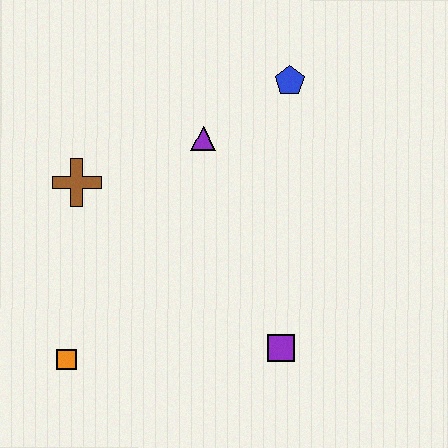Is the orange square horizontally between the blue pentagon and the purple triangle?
No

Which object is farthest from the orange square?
The blue pentagon is farthest from the orange square.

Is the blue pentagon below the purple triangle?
No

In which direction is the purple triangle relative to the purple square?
The purple triangle is above the purple square.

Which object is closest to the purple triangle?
The blue pentagon is closest to the purple triangle.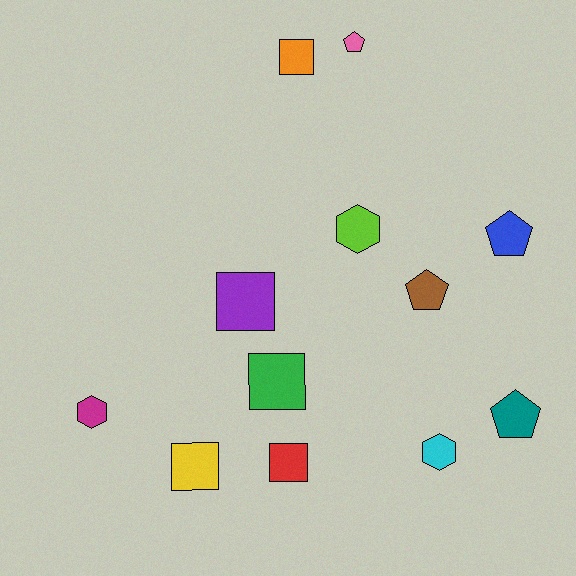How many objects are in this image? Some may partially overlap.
There are 12 objects.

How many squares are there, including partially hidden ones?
There are 5 squares.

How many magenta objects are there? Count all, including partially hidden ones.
There is 1 magenta object.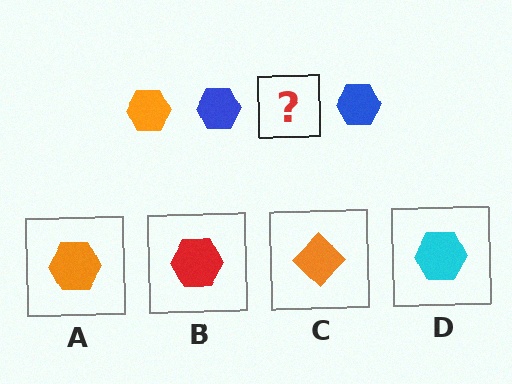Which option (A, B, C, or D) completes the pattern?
A.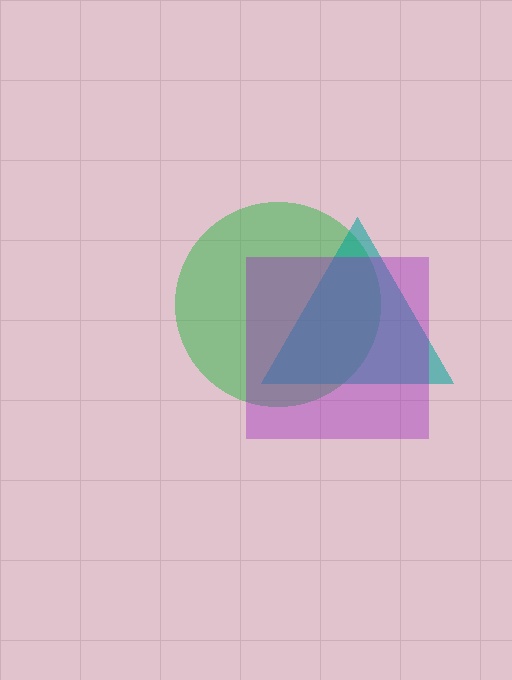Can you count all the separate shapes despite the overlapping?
Yes, there are 3 separate shapes.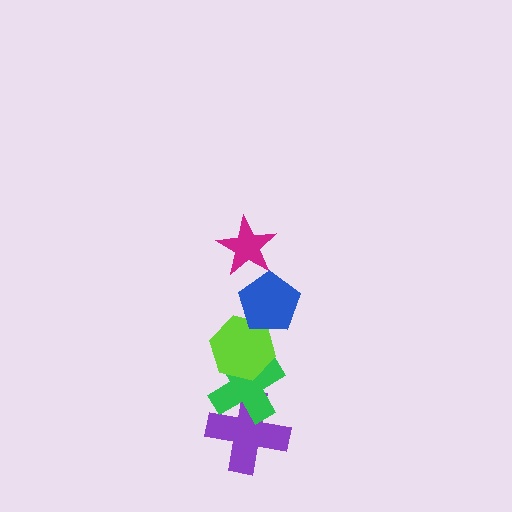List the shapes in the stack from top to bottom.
From top to bottom: the magenta star, the blue pentagon, the lime hexagon, the green cross, the purple cross.